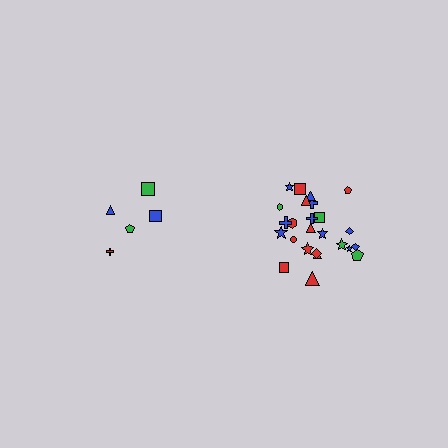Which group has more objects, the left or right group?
The right group.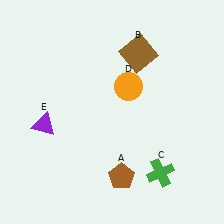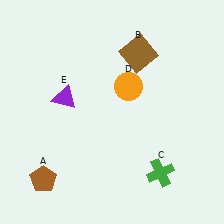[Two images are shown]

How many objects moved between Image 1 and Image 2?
2 objects moved between the two images.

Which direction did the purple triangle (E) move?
The purple triangle (E) moved up.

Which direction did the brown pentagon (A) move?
The brown pentagon (A) moved left.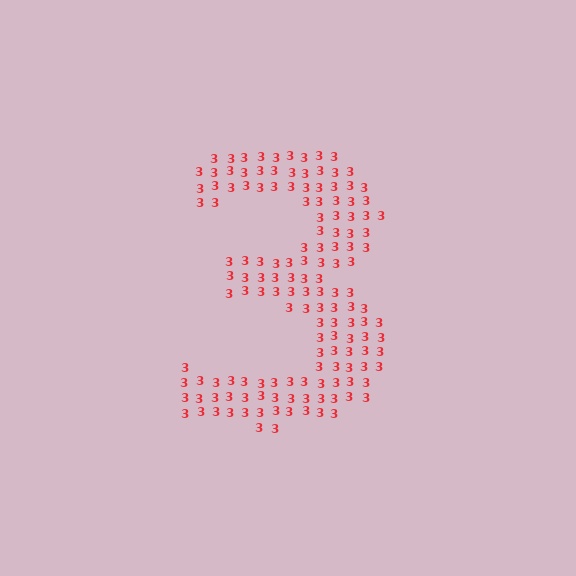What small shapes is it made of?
It is made of small digit 3's.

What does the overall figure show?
The overall figure shows the digit 3.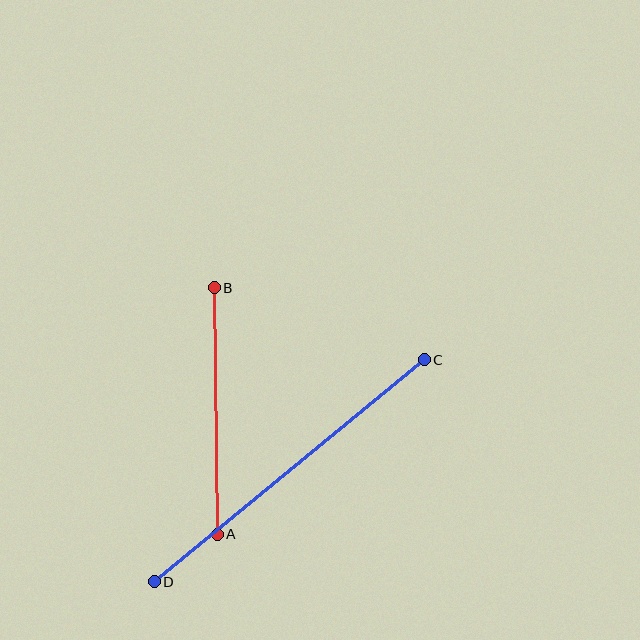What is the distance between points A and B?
The distance is approximately 247 pixels.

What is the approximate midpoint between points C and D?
The midpoint is at approximately (289, 471) pixels.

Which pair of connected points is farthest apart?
Points C and D are farthest apart.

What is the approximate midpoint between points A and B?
The midpoint is at approximately (216, 411) pixels.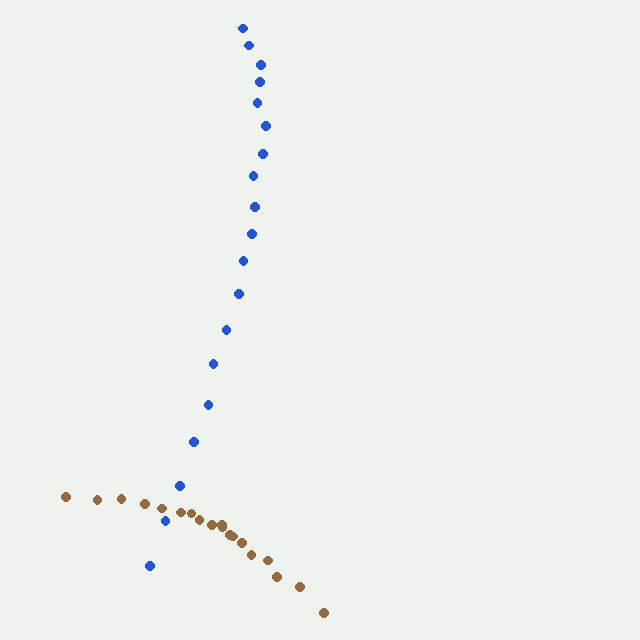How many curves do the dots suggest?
There are 2 distinct paths.